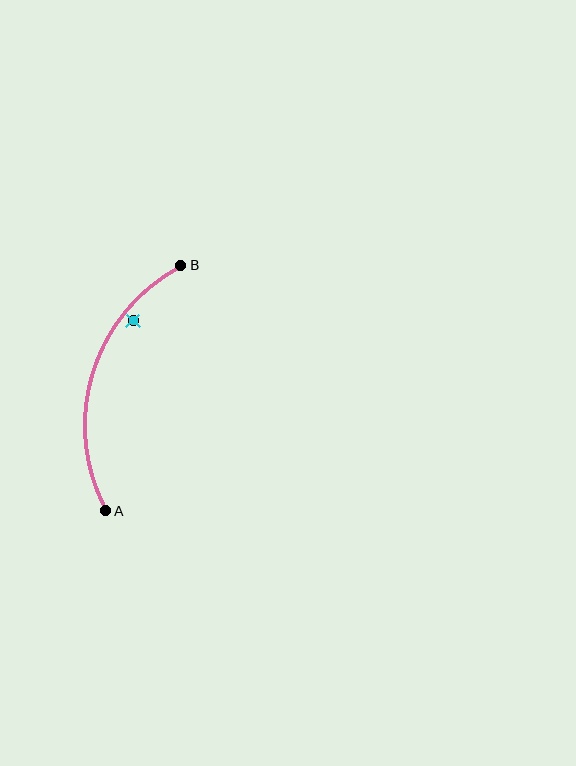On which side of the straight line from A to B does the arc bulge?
The arc bulges to the left of the straight line connecting A and B.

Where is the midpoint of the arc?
The arc midpoint is the point on the curve farthest from the straight line joining A and B. It sits to the left of that line.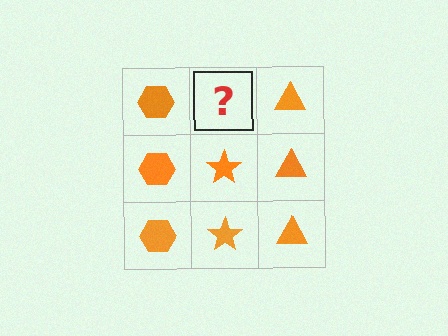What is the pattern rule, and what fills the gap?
The rule is that each column has a consistent shape. The gap should be filled with an orange star.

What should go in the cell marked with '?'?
The missing cell should contain an orange star.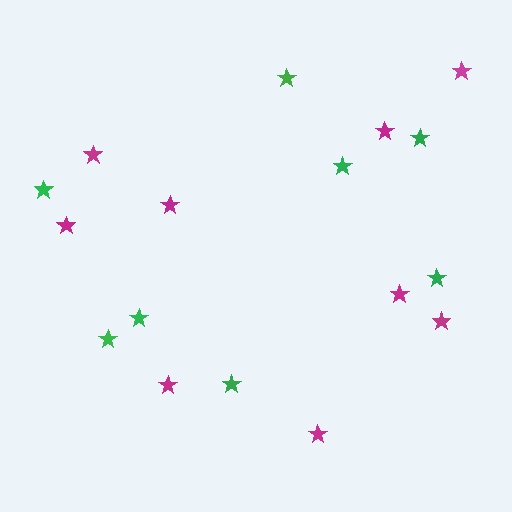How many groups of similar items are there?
There are 2 groups: one group of magenta stars (9) and one group of green stars (8).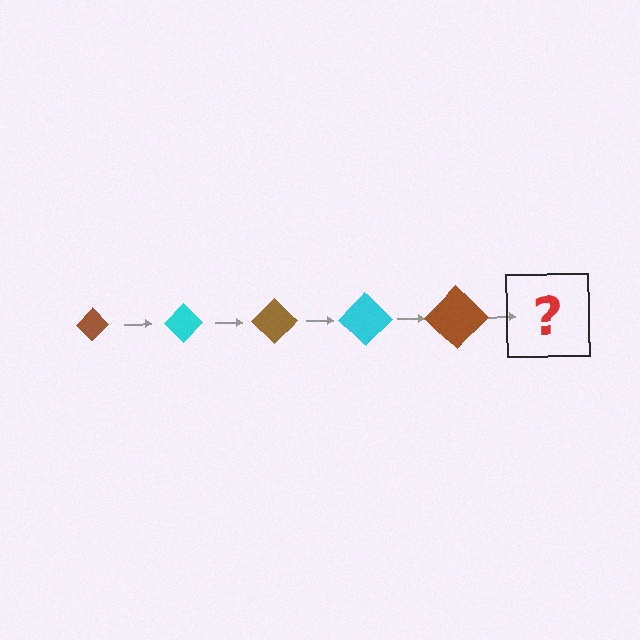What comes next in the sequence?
The next element should be a cyan diamond, larger than the previous one.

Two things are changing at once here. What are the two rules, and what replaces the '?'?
The two rules are that the diamond grows larger each step and the color cycles through brown and cyan. The '?' should be a cyan diamond, larger than the previous one.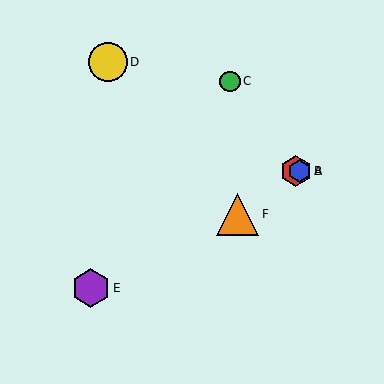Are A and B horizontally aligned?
Yes, both are at y≈171.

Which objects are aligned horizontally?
Objects A, B are aligned horizontally.